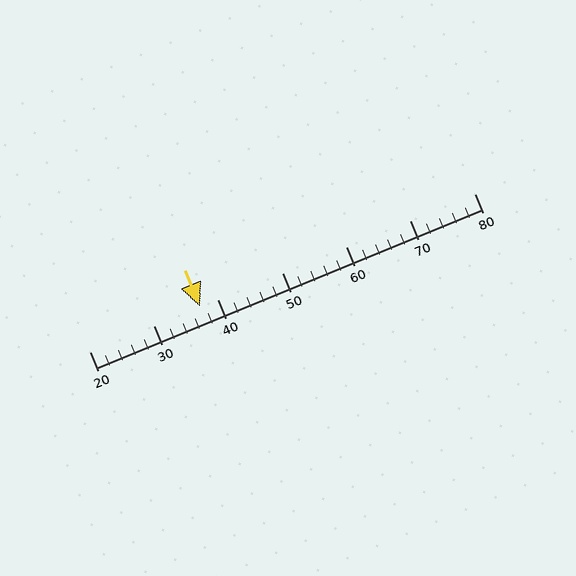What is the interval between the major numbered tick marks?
The major tick marks are spaced 10 units apart.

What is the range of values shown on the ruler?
The ruler shows values from 20 to 80.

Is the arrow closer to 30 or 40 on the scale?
The arrow is closer to 40.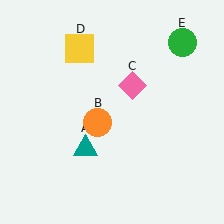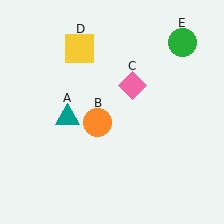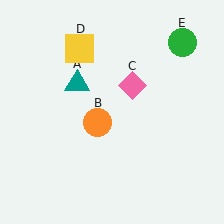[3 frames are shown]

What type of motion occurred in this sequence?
The teal triangle (object A) rotated clockwise around the center of the scene.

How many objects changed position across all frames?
1 object changed position: teal triangle (object A).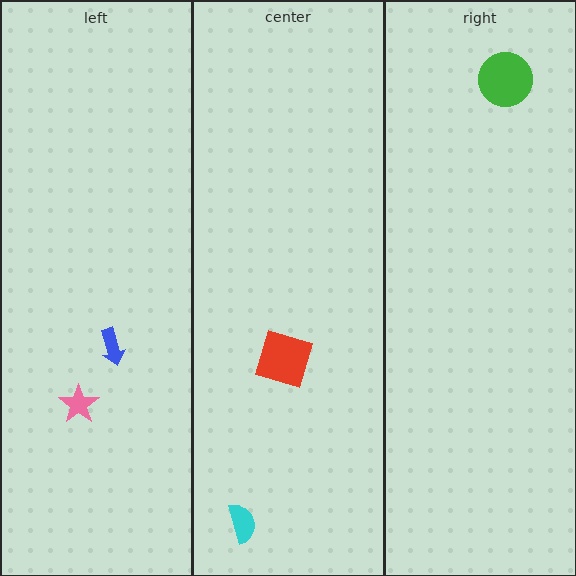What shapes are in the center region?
The cyan semicircle, the red diamond.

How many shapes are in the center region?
2.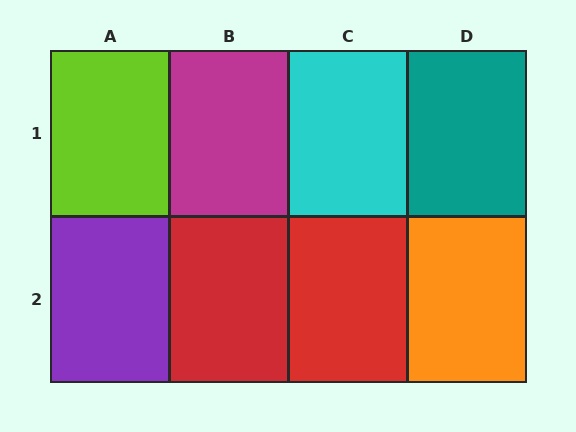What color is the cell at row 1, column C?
Cyan.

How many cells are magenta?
1 cell is magenta.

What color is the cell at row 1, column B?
Magenta.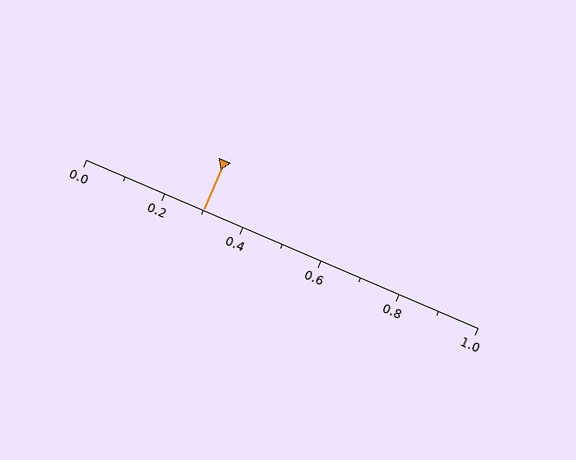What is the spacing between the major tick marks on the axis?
The major ticks are spaced 0.2 apart.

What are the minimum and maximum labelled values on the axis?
The axis runs from 0.0 to 1.0.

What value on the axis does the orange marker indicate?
The marker indicates approximately 0.3.